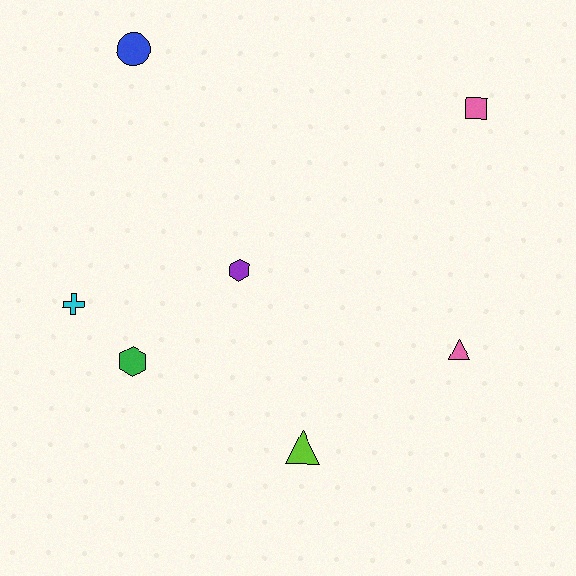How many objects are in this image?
There are 7 objects.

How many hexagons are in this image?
There are 2 hexagons.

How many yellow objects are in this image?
There are no yellow objects.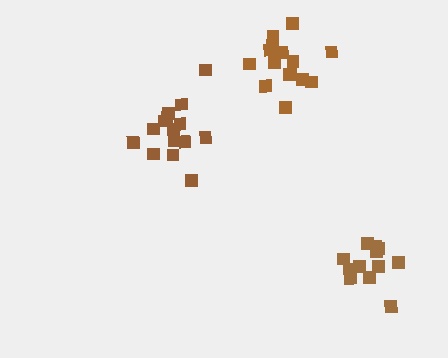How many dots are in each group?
Group 1: 16 dots, Group 2: 15 dots, Group 3: 12 dots (43 total).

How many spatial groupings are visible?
There are 3 spatial groupings.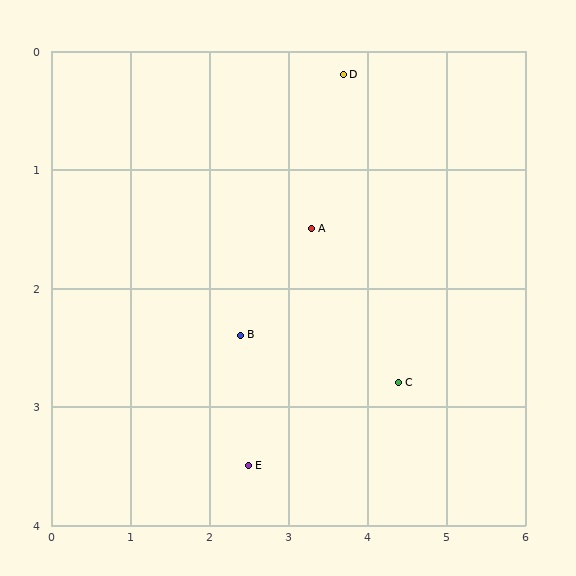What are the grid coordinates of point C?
Point C is at approximately (4.4, 2.8).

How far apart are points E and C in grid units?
Points E and C are about 2.0 grid units apart.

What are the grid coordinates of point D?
Point D is at approximately (3.7, 0.2).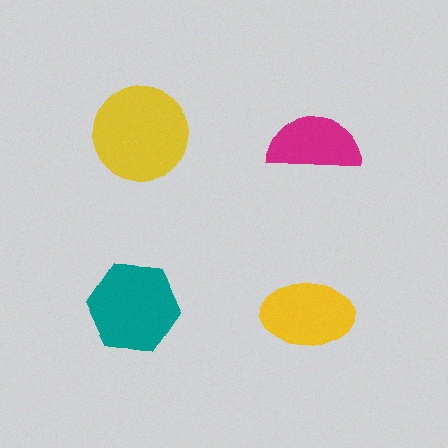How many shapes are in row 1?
2 shapes.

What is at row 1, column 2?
A magenta semicircle.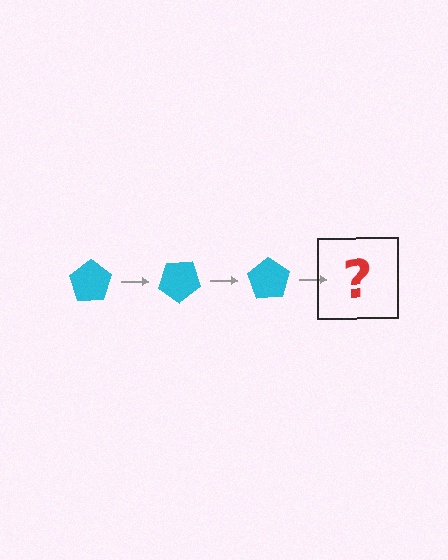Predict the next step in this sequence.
The next step is a cyan pentagon rotated 105 degrees.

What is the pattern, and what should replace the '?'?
The pattern is that the pentagon rotates 35 degrees each step. The '?' should be a cyan pentagon rotated 105 degrees.